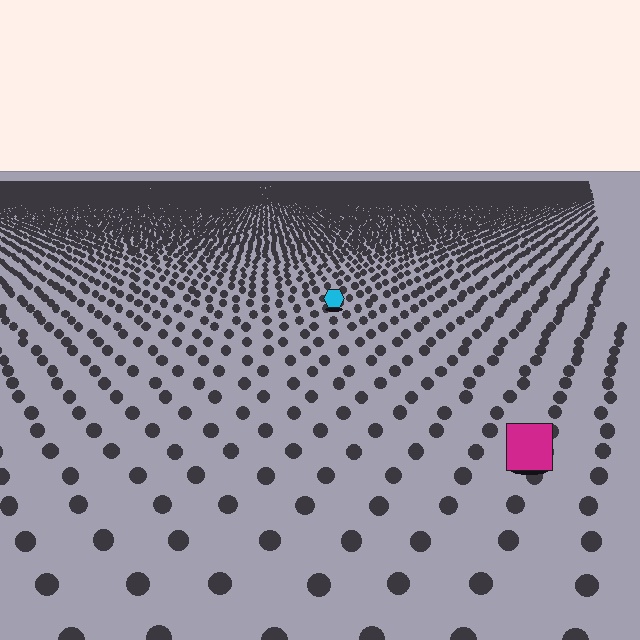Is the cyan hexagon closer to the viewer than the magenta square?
No. The magenta square is closer — you can tell from the texture gradient: the ground texture is coarser near it.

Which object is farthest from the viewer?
The cyan hexagon is farthest from the viewer. It appears smaller and the ground texture around it is denser.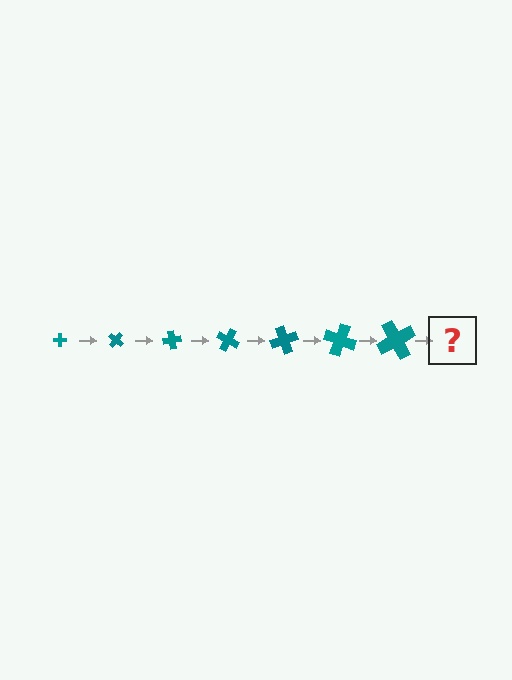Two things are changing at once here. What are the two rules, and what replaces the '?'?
The two rules are that the cross grows larger each step and it rotates 40 degrees each step. The '?' should be a cross, larger than the previous one and rotated 280 degrees from the start.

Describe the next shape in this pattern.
It should be a cross, larger than the previous one and rotated 280 degrees from the start.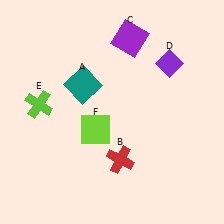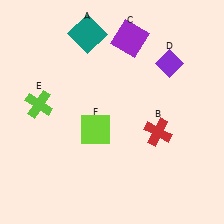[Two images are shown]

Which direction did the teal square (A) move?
The teal square (A) moved up.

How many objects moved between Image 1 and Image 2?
2 objects moved between the two images.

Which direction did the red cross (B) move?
The red cross (B) moved right.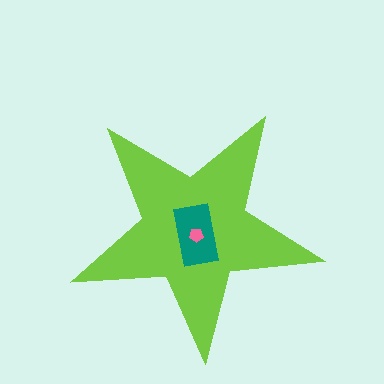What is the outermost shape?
The lime star.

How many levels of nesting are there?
3.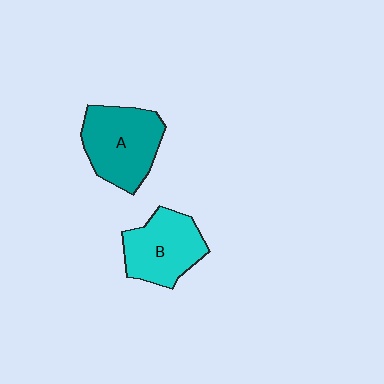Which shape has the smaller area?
Shape B (cyan).